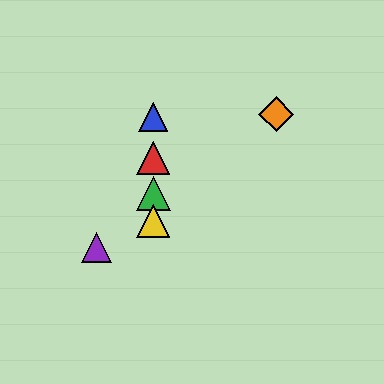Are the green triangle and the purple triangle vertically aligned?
No, the green triangle is at x≈153 and the purple triangle is at x≈96.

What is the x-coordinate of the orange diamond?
The orange diamond is at x≈276.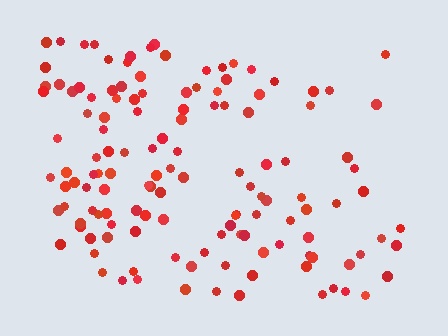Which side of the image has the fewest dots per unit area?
The right.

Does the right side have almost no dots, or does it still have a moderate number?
Still a moderate number, just noticeably fewer than the left.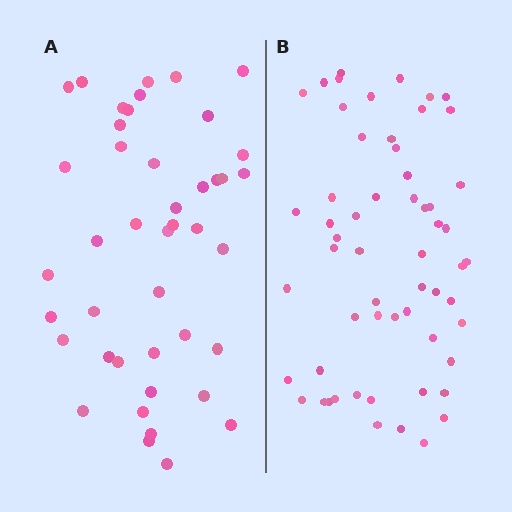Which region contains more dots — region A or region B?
Region B (the right region) has more dots.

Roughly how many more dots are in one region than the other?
Region B has approximately 15 more dots than region A.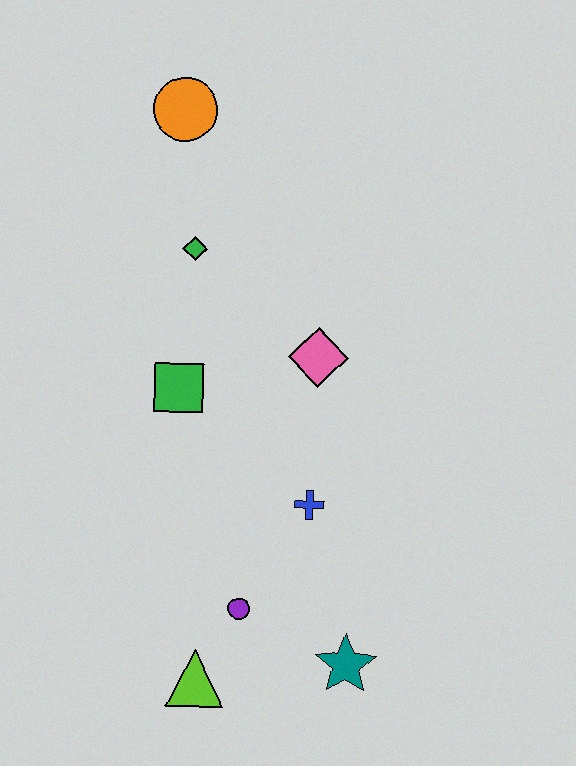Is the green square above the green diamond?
No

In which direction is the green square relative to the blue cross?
The green square is to the left of the blue cross.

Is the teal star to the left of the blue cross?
No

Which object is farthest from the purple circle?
The orange circle is farthest from the purple circle.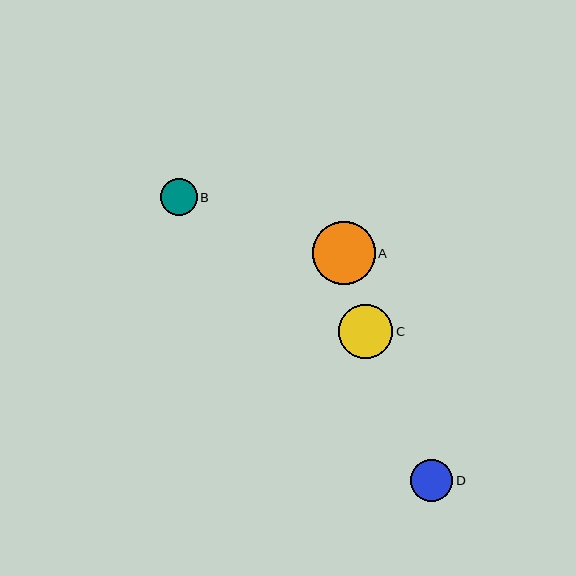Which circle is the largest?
Circle A is the largest with a size of approximately 63 pixels.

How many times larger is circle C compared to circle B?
Circle C is approximately 1.5 times the size of circle B.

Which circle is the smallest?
Circle B is the smallest with a size of approximately 37 pixels.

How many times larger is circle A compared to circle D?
Circle A is approximately 1.5 times the size of circle D.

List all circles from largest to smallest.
From largest to smallest: A, C, D, B.